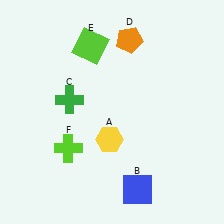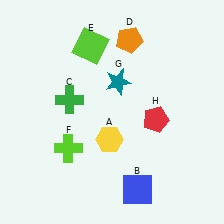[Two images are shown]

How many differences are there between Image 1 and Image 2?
There are 2 differences between the two images.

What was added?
A teal star (G), a red pentagon (H) were added in Image 2.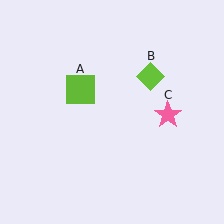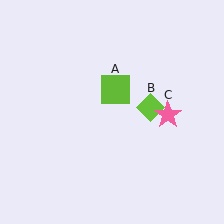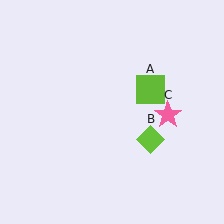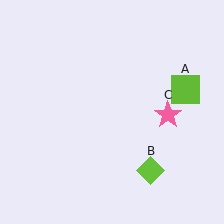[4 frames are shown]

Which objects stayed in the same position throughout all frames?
Pink star (object C) remained stationary.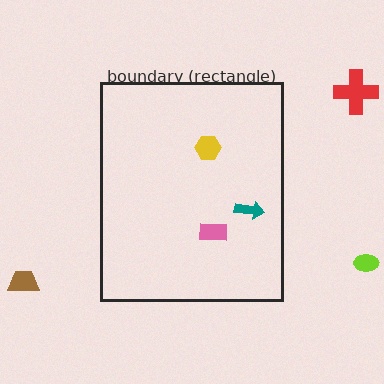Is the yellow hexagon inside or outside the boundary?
Inside.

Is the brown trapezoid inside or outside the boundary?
Outside.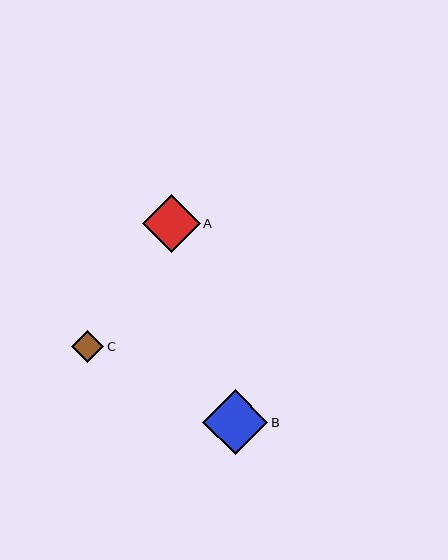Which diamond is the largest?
Diamond B is the largest with a size of approximately 65 pixels.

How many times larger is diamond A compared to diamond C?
Diamond A is approximately 1.8 times the size of diamond C.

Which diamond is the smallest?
Diamond C is the smallest with a size of approximately 32 pixels.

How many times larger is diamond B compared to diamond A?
Diamond B is approximately 1.1 times the size of diamond A.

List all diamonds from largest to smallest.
From largest to smallest: B, A, C.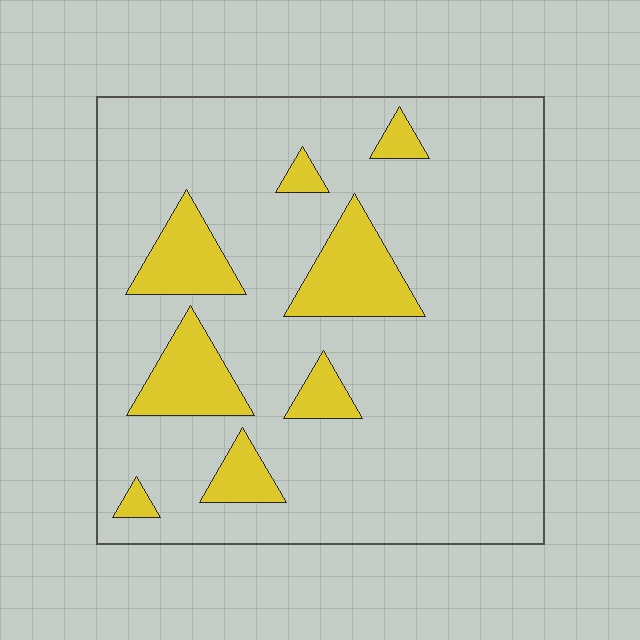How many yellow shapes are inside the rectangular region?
8.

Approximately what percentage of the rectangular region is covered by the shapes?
Approximately 15%.